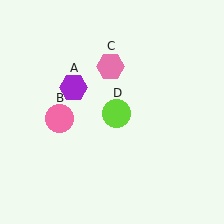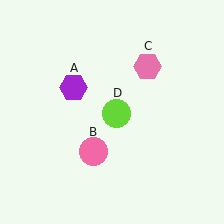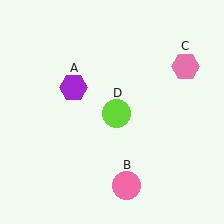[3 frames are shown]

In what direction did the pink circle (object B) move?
The pink circle (object B) moved down and to the right.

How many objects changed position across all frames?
2 objects changed position: pink circle (object B), pink hexagon (object C).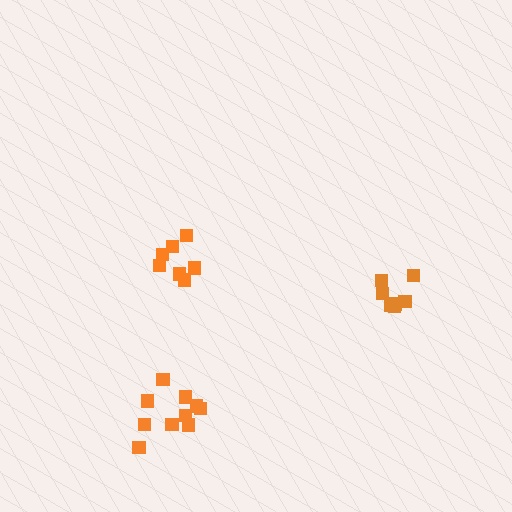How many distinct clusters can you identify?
There are 3 distinct clusters.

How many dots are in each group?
Group 1: 8 dots, Group 2: 10 dots, Group 3: 7 dots (25 total).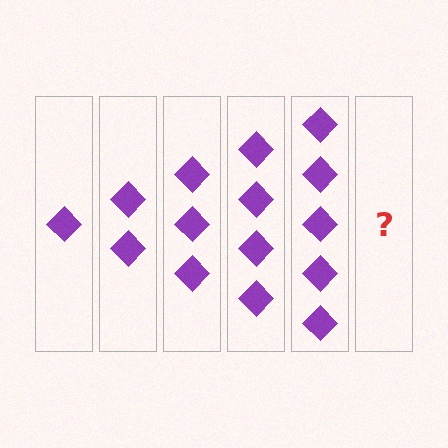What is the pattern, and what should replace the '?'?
The pattern is that each step adds one more diamond. The '?' should be 6 diamonds.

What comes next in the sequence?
The next element should be 6 diamonds.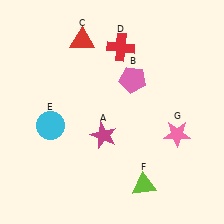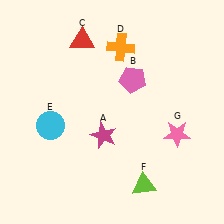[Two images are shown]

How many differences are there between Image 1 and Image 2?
There is 1 difference between the two images.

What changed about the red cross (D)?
In Image 1, D is red. In Image 2, it changed to orange.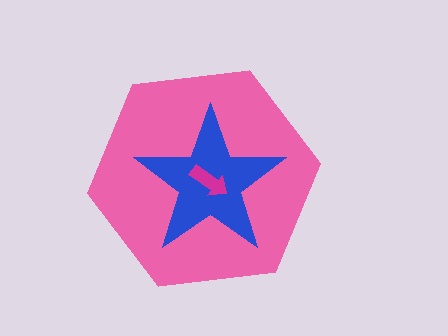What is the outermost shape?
The pink hexagon.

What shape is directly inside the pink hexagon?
The blue star.